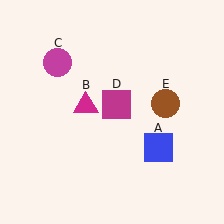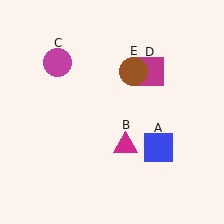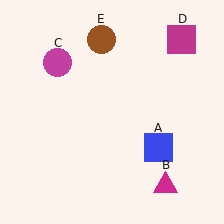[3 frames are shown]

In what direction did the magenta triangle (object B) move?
The magenta triangle (object B) moved down and to the right.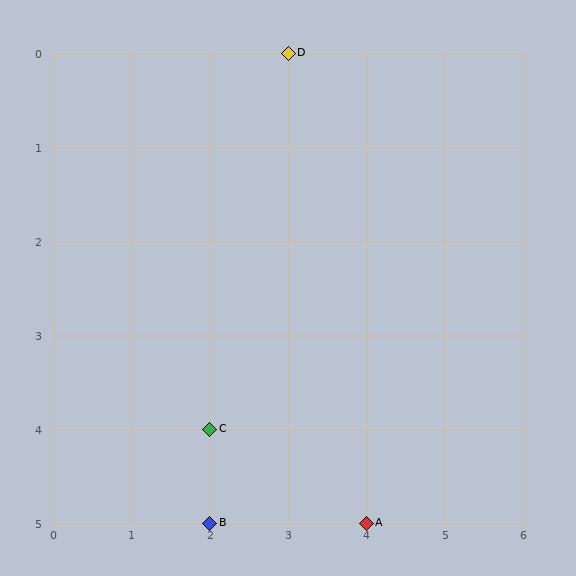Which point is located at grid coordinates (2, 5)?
Point B is at (2, 5).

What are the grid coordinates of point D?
Point D is at grid coordinates (3, 0).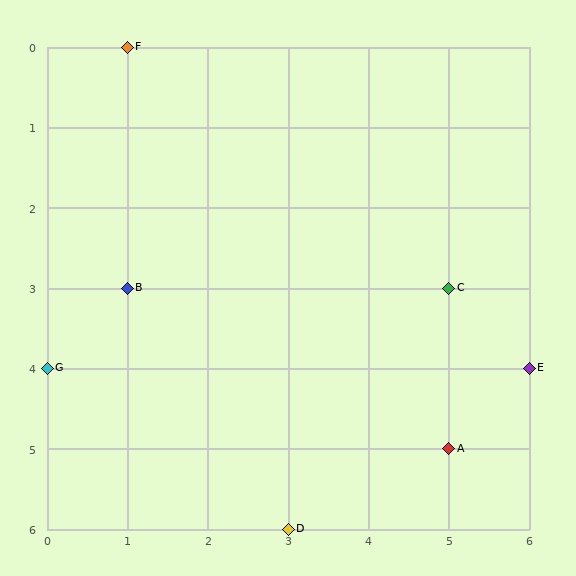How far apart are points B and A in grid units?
Points B and A are 4 columns and 2 rows apart (about 4.5 grid units diagonally).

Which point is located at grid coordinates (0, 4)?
Point G is at (0, 4).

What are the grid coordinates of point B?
Point B is at grid coordinates (1, 3).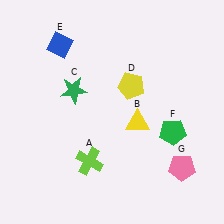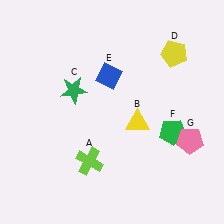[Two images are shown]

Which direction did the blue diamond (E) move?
The blue diamond (E) moved right.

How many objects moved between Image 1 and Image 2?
3 objects moved between the two images.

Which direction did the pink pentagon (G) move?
The pink pentagon (G) moved up.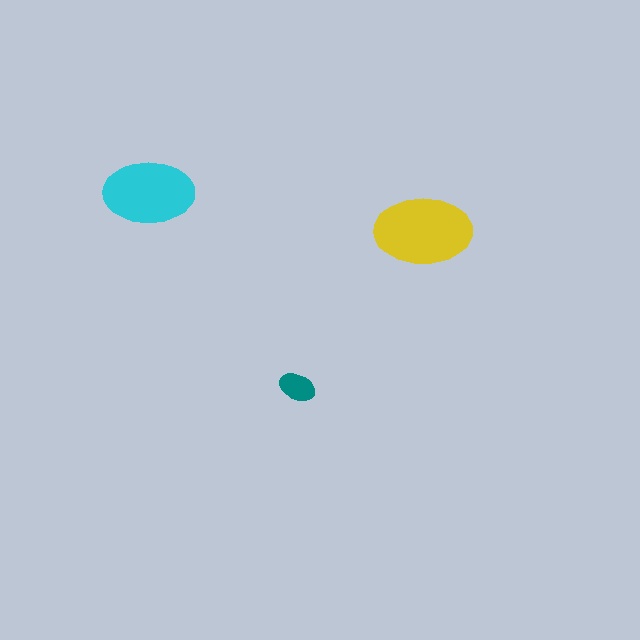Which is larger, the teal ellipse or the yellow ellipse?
The yellow one.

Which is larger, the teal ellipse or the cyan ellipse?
The cyan one.